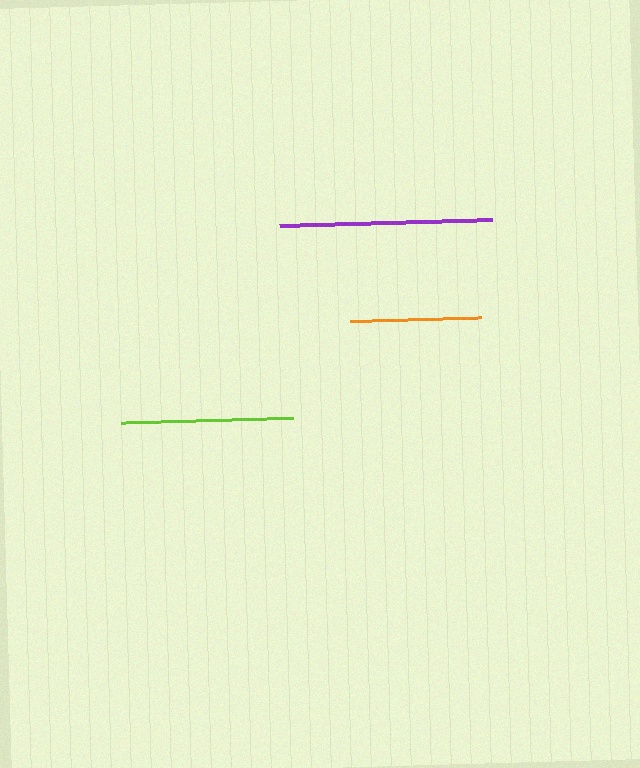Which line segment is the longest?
The purple line is the longest at approximately 213 pixels.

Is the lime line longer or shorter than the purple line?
The purple line is longer than the lime line.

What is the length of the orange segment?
The orange segment is approximately 132 pixels long.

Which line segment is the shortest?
The orange line is the shortest at approximately 132 pixels.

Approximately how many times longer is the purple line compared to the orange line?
The purple line is approximately 1.6 times the length of the orange line.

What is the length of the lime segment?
The lime segment is approximately 172 pixels long.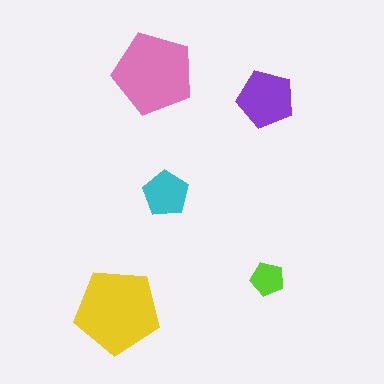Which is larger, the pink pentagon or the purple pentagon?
The pink one.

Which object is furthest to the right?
The lime pentagon is rightmost.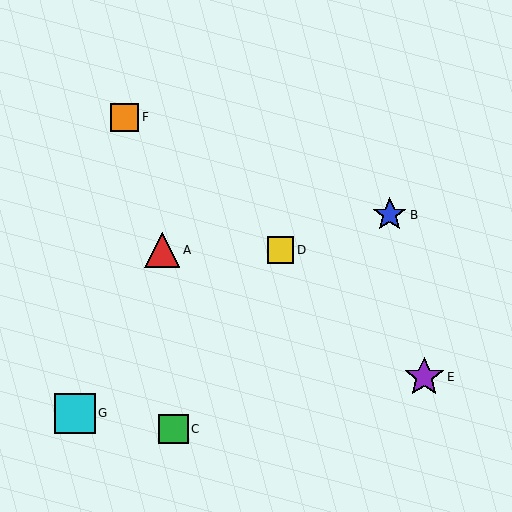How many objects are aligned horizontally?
2 objects (A, D) are aligned horizontally.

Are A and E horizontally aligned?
No, A is at y≈250 and E is at y≈377.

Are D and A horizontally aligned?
Yes, both are at y≈250.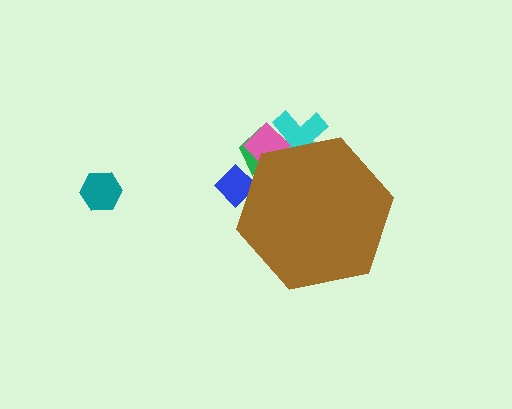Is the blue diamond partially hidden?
Yes, the blue diamond is partially hidden behind the brown hexagon.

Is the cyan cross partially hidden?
Yes, the cyan cross is partially hidden behind the brown hexagon.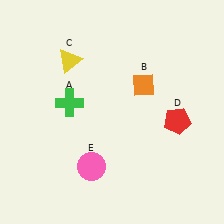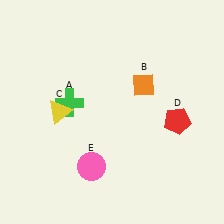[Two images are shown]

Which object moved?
The yellow triangle (C) moved down.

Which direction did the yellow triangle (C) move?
The yellow triangle (C) moved down.